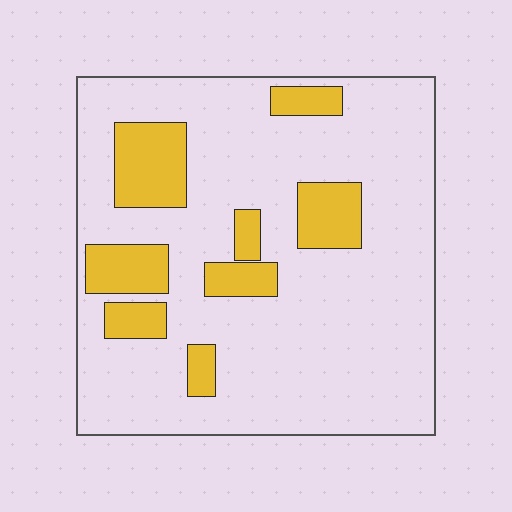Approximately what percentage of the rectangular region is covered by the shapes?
Approximately 20%.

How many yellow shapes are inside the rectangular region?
8.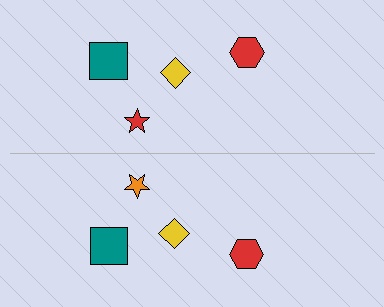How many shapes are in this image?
There are 8 shapes in this image.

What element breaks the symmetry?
The orange star on the bottom side breaks the symmetry — its mirror counterpart is red.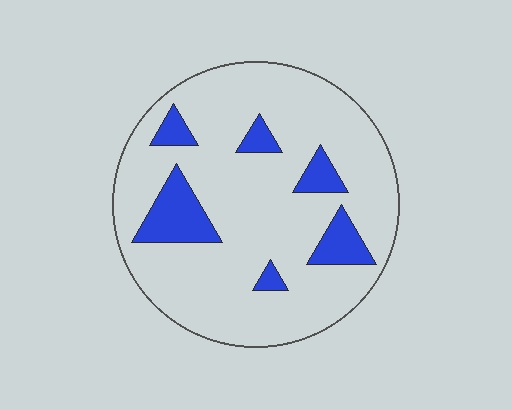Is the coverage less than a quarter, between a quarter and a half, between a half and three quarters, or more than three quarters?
Less than a quarter.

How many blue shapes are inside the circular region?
6.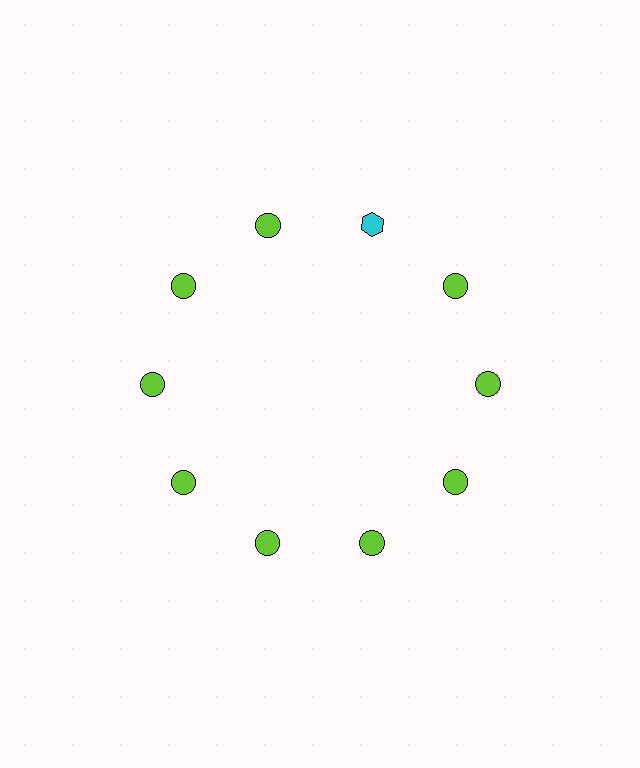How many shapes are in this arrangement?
There are 10 shapes arranged in a ring pattern.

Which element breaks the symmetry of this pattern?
The cyan hexagon at roughly the 1 o'clock position breaks the symmetry. All other shapes are lime circles.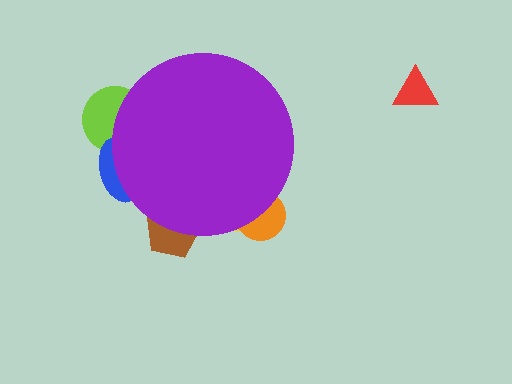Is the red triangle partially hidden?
No, the red triangle is fully visible.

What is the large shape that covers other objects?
A purple circle.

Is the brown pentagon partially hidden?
Yes, the brown pentagon is partially hidden behind the purple circle.